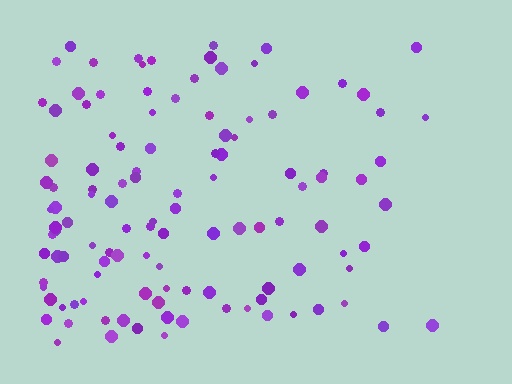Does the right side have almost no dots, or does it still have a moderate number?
Still a moderate number, just noticeably fewer than the left.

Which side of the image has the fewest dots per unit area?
The right.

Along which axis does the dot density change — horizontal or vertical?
Horizontal.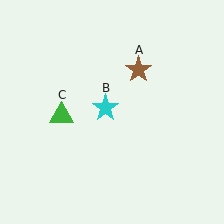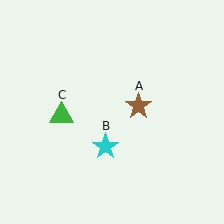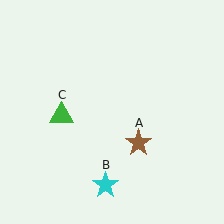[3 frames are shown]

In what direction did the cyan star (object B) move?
The cyan star (object B) moved down.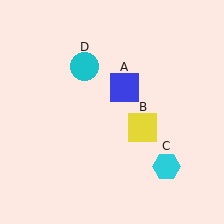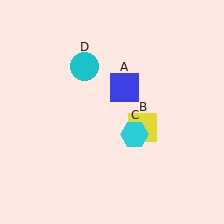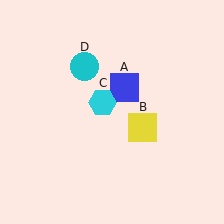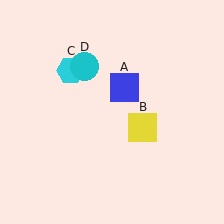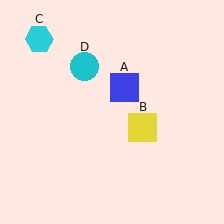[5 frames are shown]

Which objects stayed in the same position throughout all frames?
Blue square (object A) and yellow square (object B) and cyan circle (object D) remained stationary.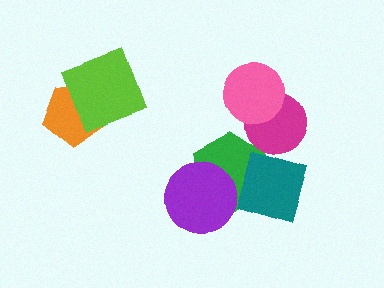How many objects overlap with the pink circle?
1 object overlaps with the pink circle.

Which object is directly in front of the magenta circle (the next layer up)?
The pink circle is directly in front of the magenta circle.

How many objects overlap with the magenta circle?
2 objects overlap with the magenta circle.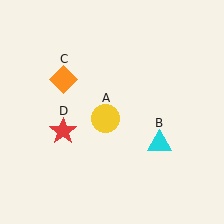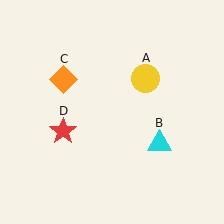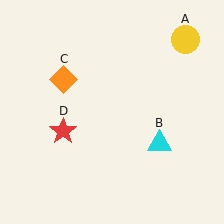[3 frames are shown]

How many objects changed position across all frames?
1 object changed position: yellow circle (object A).